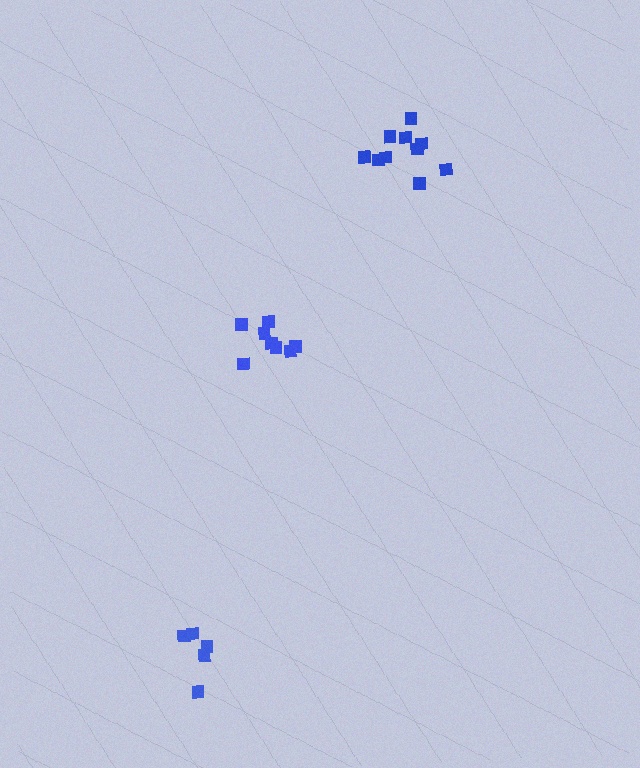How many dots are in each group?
Group 1: 10 dots, Group 2: 8 dots, Group 3: 5 dots (23 total).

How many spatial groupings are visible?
There are 3 spatial groupings.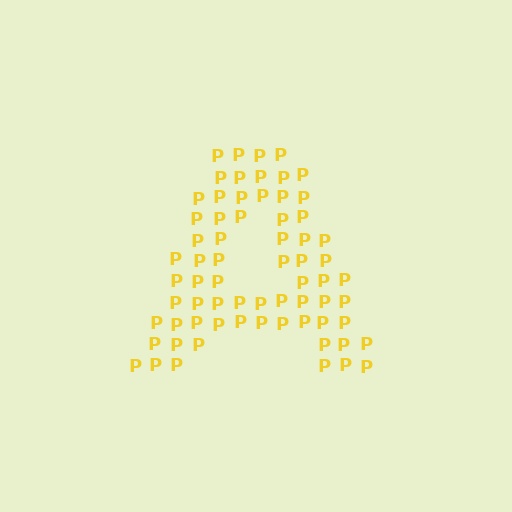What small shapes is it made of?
It is made of small letter P's.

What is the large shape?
The large shape is the letter A.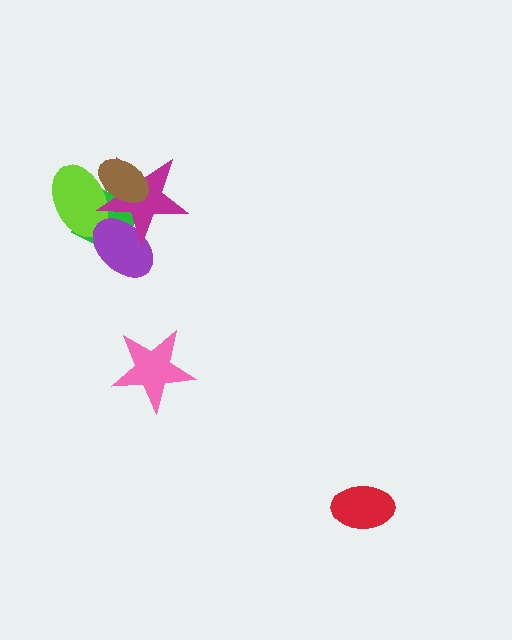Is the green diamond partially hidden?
Yes, it is partially covered by another shape.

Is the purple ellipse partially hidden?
Yes, it is partially covered by another shape.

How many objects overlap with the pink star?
0 objects overlap with the pink star.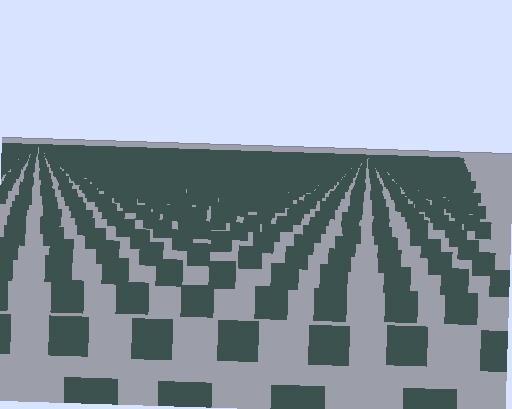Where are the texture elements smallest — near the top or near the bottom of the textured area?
Near the top.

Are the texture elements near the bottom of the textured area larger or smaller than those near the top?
Larger. Near the bottom, elements are closer to the viewer and appear at a bigger on-screen size.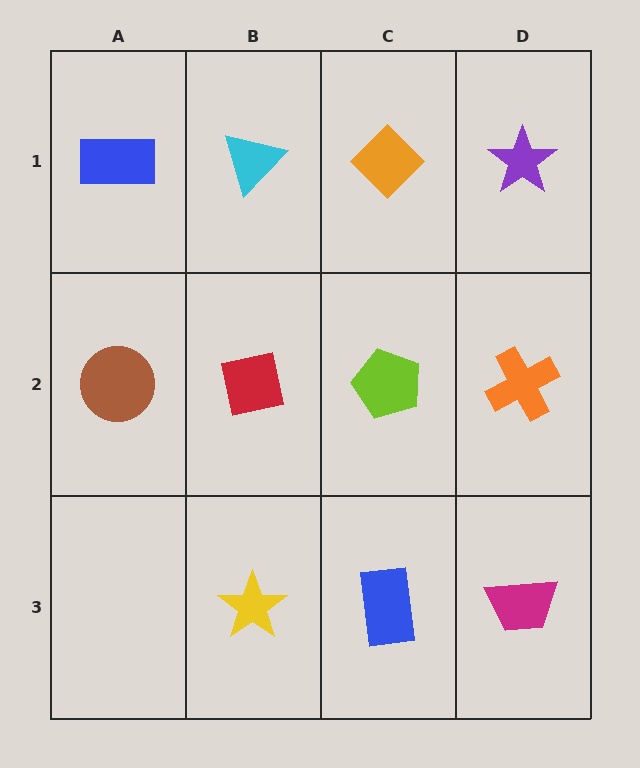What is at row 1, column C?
An orange diamond.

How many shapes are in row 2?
4 shapes.